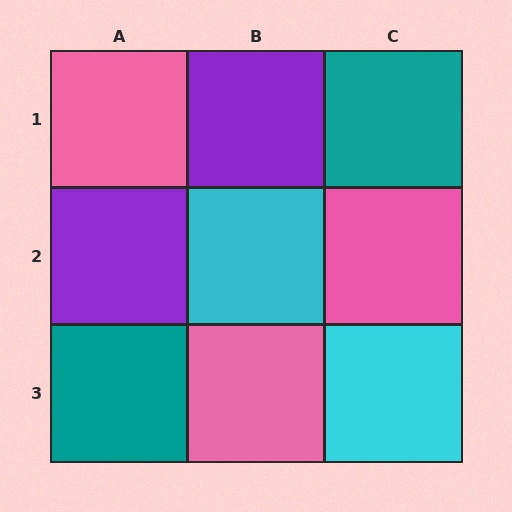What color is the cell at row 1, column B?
Purple.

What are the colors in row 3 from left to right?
Teal, pink, cyan.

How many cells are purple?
2 cells are purple.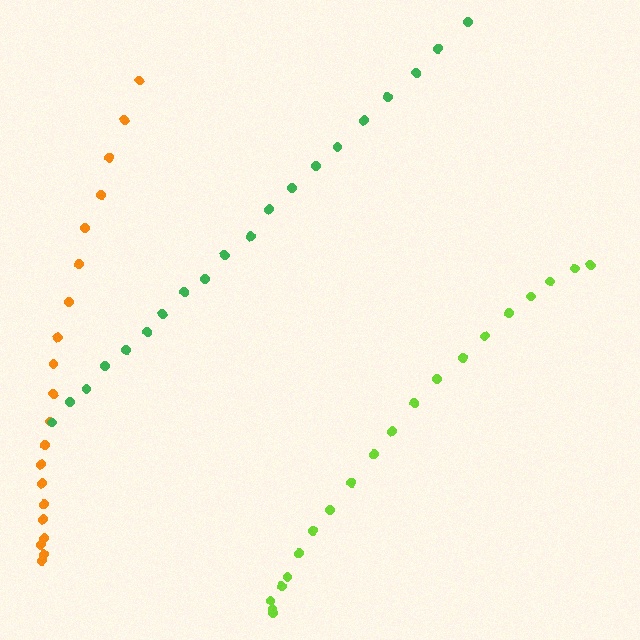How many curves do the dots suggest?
There are 3 distinct paths.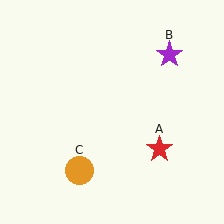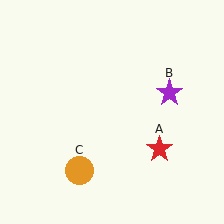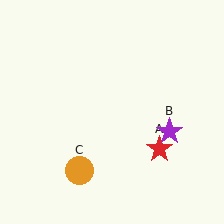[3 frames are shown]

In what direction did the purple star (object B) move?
The purple star (object B) moved down.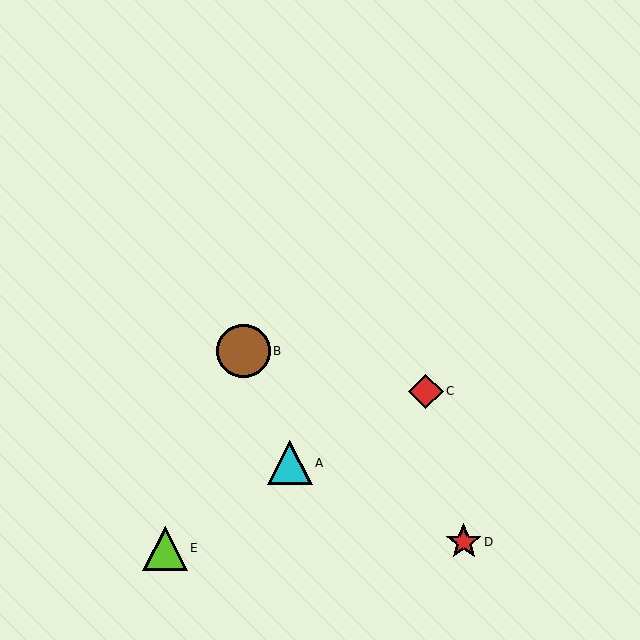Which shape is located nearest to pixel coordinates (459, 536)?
The red star (labeled D) at (464, 542) is nearest to that location.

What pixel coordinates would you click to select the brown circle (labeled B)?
Click at (243, 351) to select the brown circle B.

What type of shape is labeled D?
Shape D is a red star.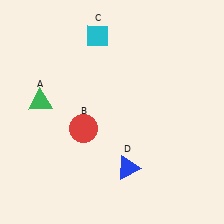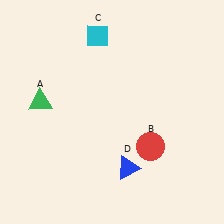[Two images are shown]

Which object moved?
The red circle (B) moved right.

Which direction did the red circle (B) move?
The red circle (B) moved right.